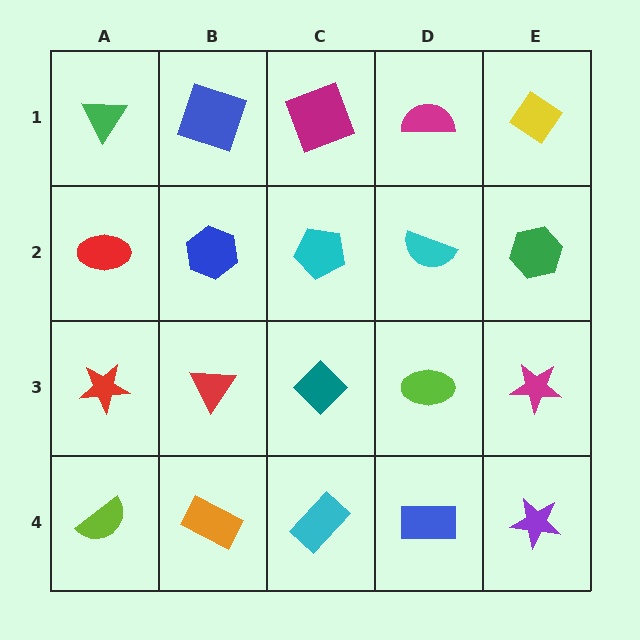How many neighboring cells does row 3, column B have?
4.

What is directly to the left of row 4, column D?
A cyan rectangle.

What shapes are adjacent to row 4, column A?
A red star (row 3, column A), an orange rectangle (row 4, column B).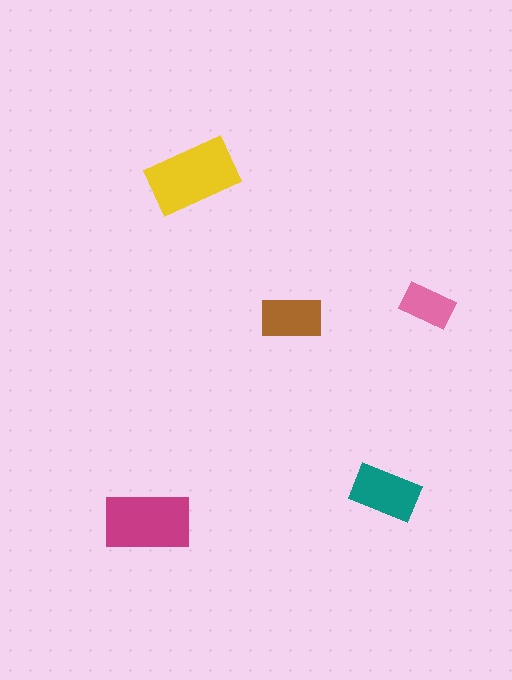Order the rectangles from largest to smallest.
the yellow one, the magenta one, the teal one, the brown one, the pink one.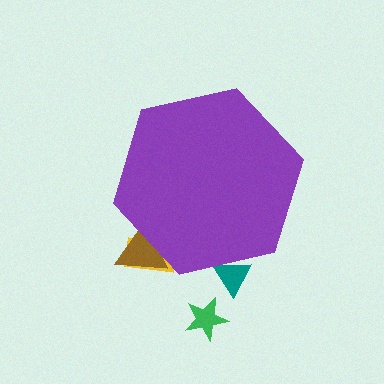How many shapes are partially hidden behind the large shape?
3 shapes are partially hidden.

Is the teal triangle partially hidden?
Yes, the teal triangle is partially hidden behind the purple hexagon.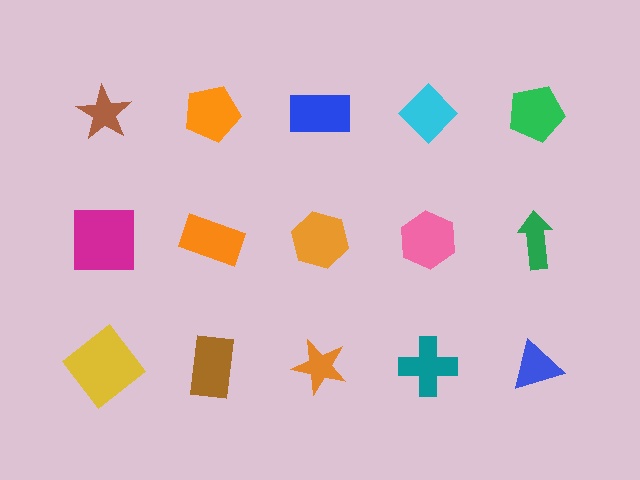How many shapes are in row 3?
5 shapes.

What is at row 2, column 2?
An orange rectangle.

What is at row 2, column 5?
A green arrow.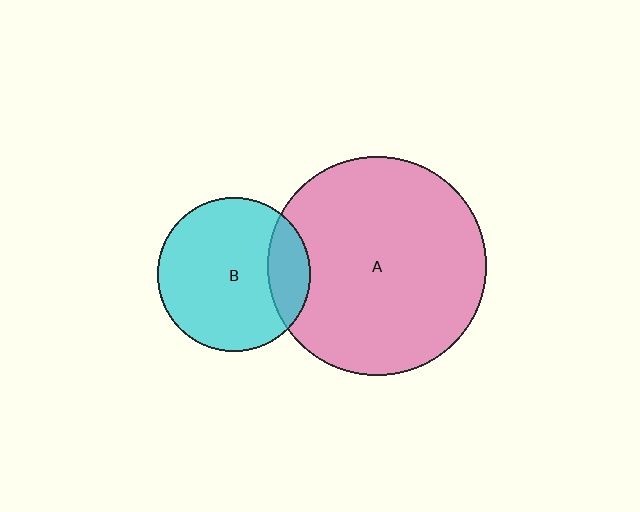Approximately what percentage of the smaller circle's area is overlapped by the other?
Approximately 20%.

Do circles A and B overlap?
Yes.